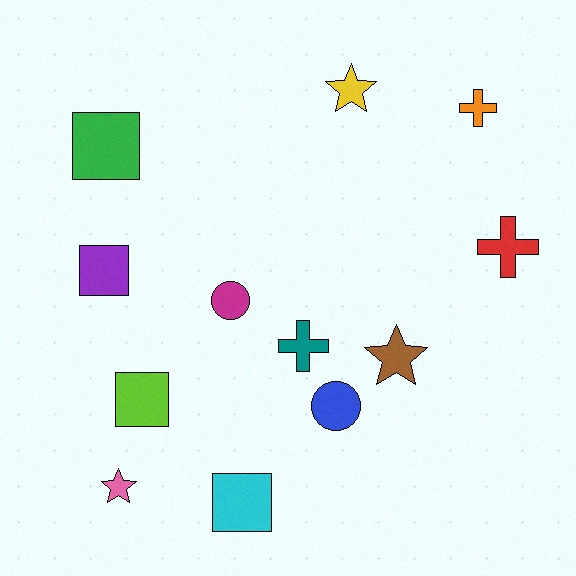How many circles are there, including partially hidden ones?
There are 2 circles.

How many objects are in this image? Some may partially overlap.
There are 12 objects.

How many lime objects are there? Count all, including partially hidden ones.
There is 1 lime object.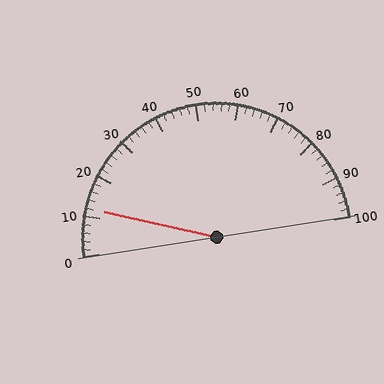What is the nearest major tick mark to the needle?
The nearest major tick mark is 10.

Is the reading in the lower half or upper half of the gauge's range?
The reading is in the lower half of the range (0 to 100).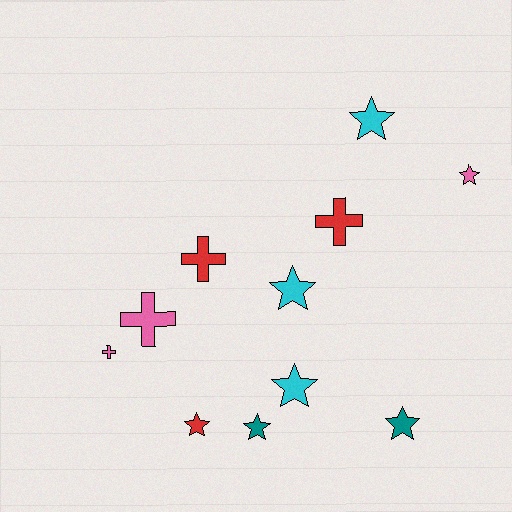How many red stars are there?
There is 1 red star.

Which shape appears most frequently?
Star, with 7 objects.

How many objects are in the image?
There are 11 objects.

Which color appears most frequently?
Pink, with 3 objects.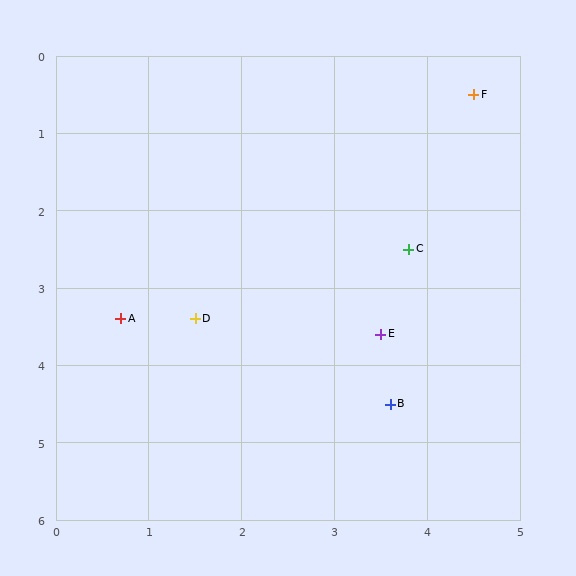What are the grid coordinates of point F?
Point F is at approximately (4.5, 0.5).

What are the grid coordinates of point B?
Point B is at approximately (3.6, 4.5).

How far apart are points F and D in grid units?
Points F and D are about 4.2 grid units apart.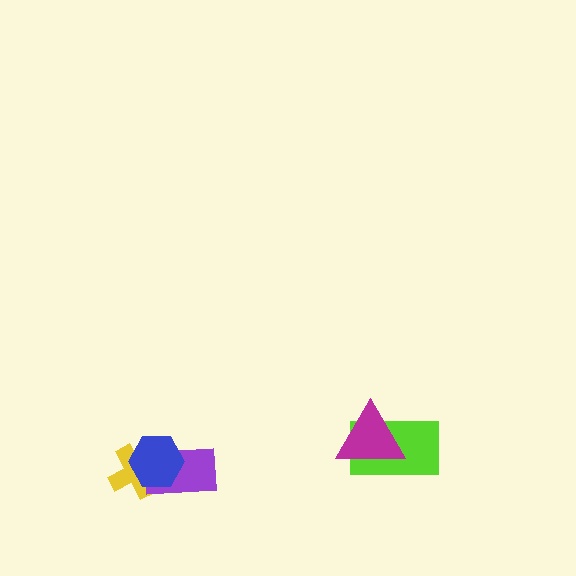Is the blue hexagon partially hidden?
No, no other shape covers it.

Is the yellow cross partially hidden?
Yes, it is partially covered by another shape.